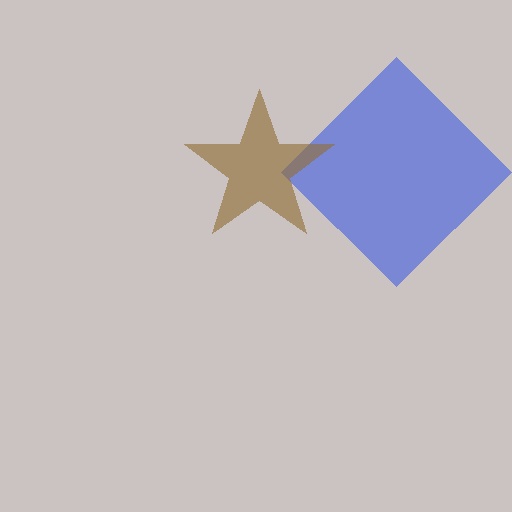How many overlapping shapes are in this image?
There are 2 overlapping shapes in the image.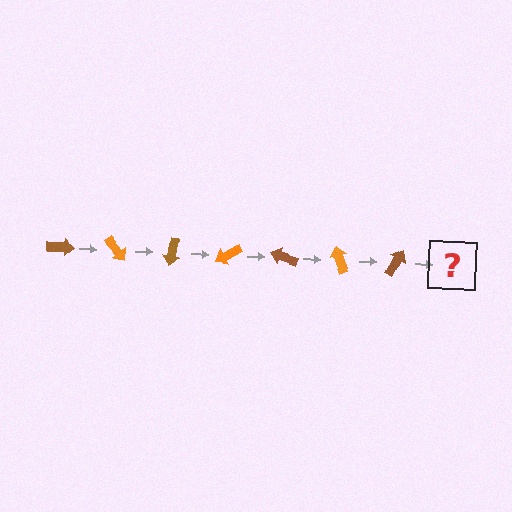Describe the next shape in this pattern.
It should be an orange arrow, rotated 350 degrees from the start.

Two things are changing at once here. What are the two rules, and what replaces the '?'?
The two rules are that it rotates 50 degrees each step and the color cycles through brown and orange. The '?' should be an orange arrow, rotated 350 degrees from the start.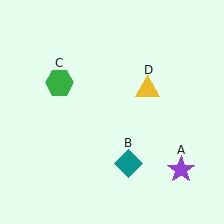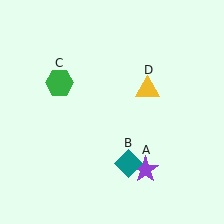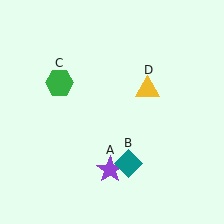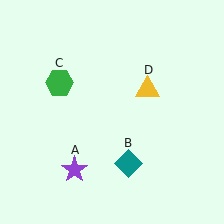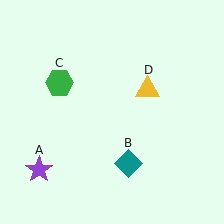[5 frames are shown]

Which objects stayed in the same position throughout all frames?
Teal diamond (object B) and green hexagon (object C) and yellow triangle (object D) remained stationary.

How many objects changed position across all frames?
1 object changed position: purple star (object A).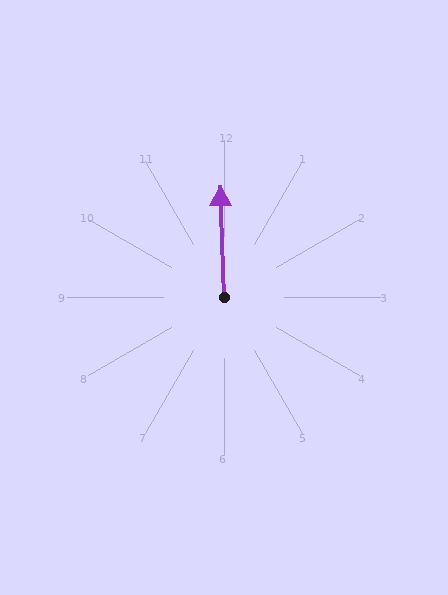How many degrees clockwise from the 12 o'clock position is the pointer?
Approximately 358 degrees.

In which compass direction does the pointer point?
North.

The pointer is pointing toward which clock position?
Roughly 12 o'clock.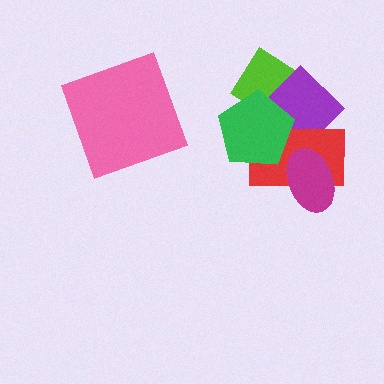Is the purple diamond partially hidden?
Yes, it is partially covered by another shape.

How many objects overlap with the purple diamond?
3 objects overlap with the purple diamond.